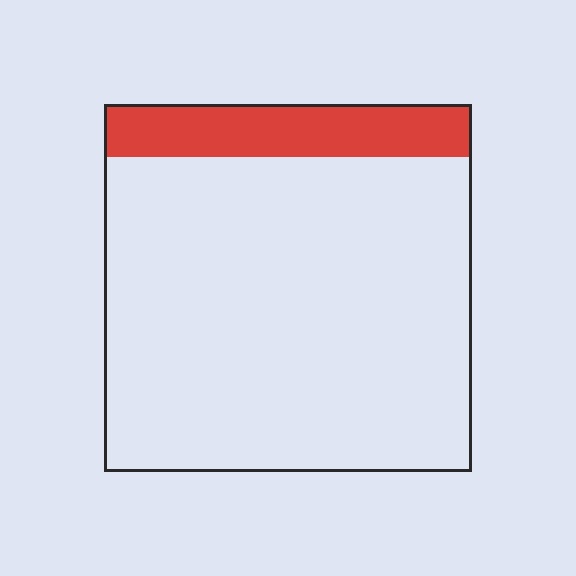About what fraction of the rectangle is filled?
About one eighth (1/8).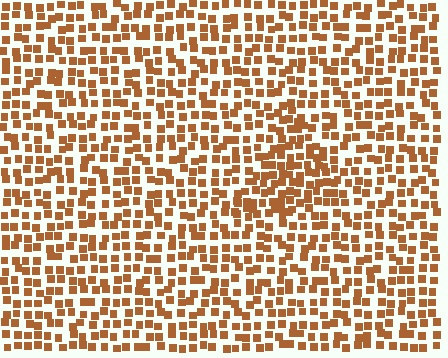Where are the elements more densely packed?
The elements are more densely packed inside the triangle boundary.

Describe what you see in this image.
The image contains small brown elements arranged at two different densities. A triangle-shaped region is visible where the elements are more densely packed than the surrounding area.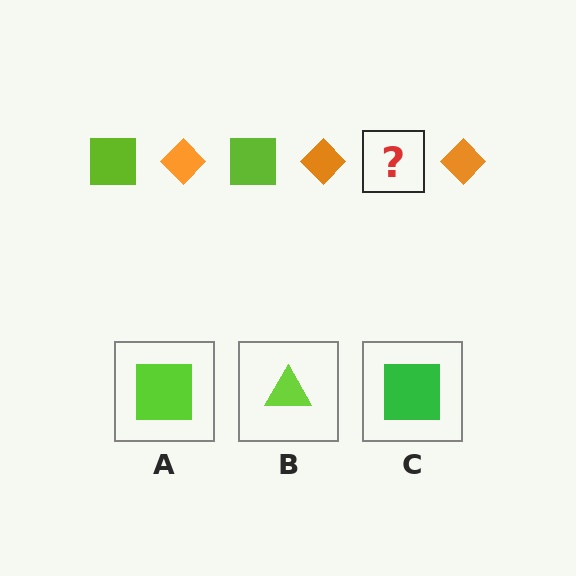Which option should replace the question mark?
Option A.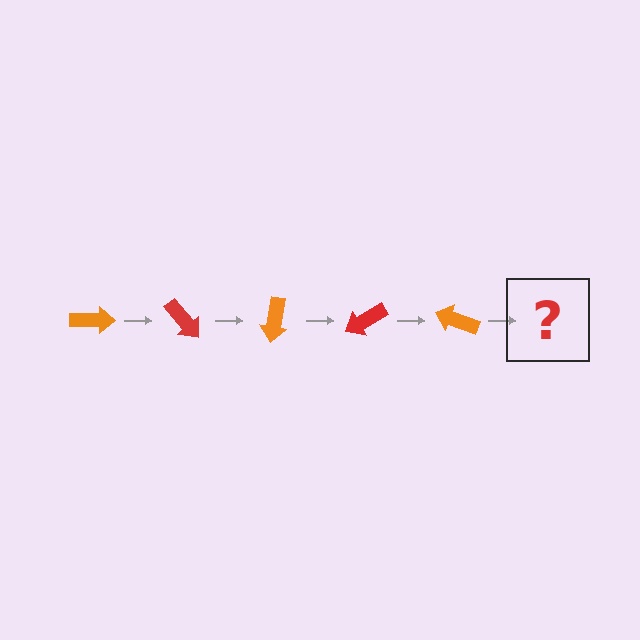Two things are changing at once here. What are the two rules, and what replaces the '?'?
The two rules are that it rotates 50 degrees each step and the color cycles through orange and red. The '?' should be a red arrow, rotated 250 degrees from the start.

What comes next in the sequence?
The next element should be a red arrow, rotated 250 degrees from the start.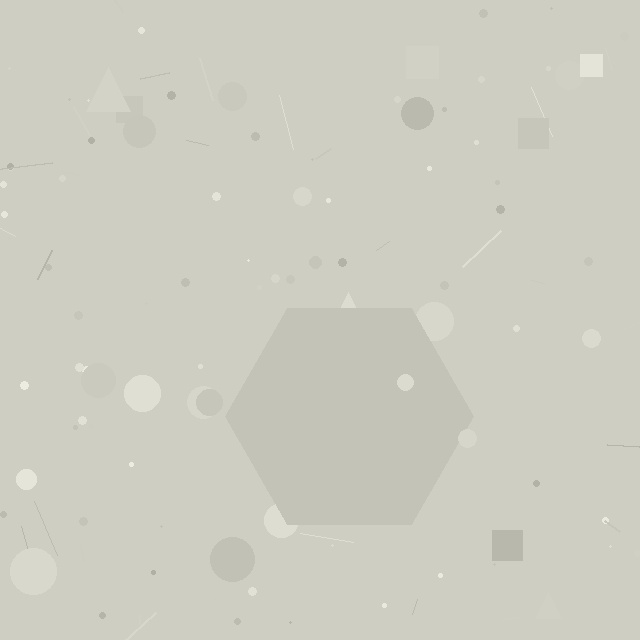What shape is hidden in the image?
A hexagon is hidden in the image.